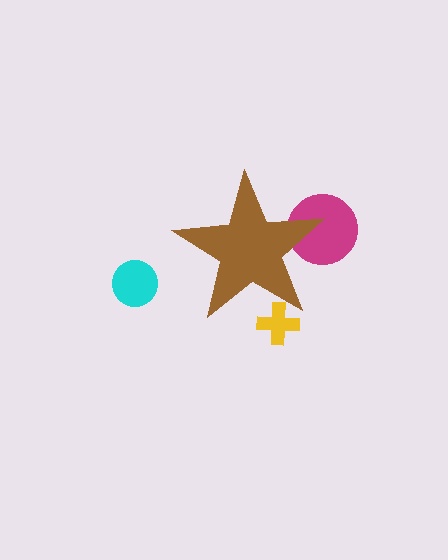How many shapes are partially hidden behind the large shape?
2 shapes are partially hidden.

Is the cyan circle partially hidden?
No, the cyan circle is fully visible.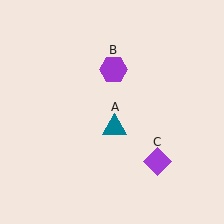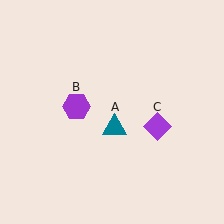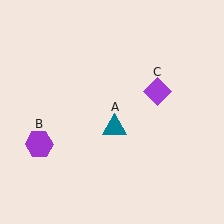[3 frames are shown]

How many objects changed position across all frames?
2 objects changed position: purple hexagon (object B), purple diamond (object C).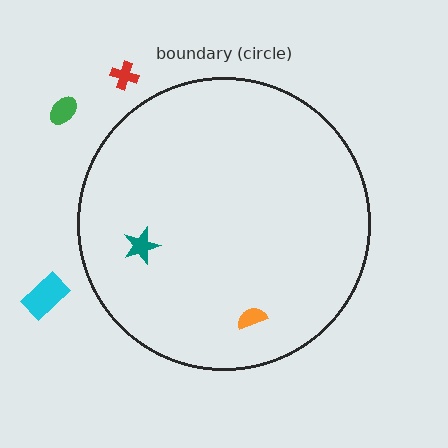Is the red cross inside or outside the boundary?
Outside.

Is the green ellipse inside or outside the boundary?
Outside.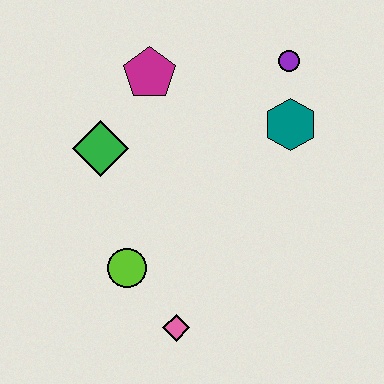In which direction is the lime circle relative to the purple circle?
The lime circle is below the purple circle.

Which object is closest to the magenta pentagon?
The green diamond is closest to the magenta pentagon.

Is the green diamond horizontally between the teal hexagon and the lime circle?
No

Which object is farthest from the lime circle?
The purple circle is farthest from the lime circle.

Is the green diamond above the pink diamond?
Yes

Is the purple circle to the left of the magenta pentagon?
No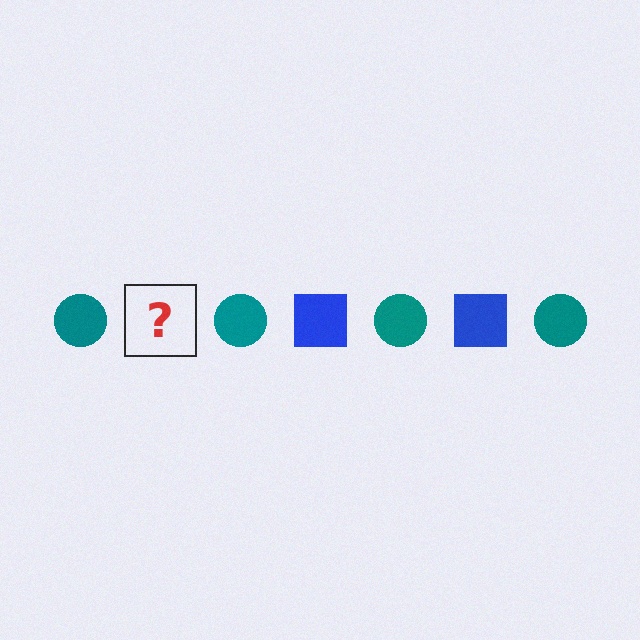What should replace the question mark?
The question mark should be replaced with a blue square.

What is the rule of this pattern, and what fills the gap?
The rule is that the pattern alternates between teal circle and blue square. The gap should be filled with a blue square.